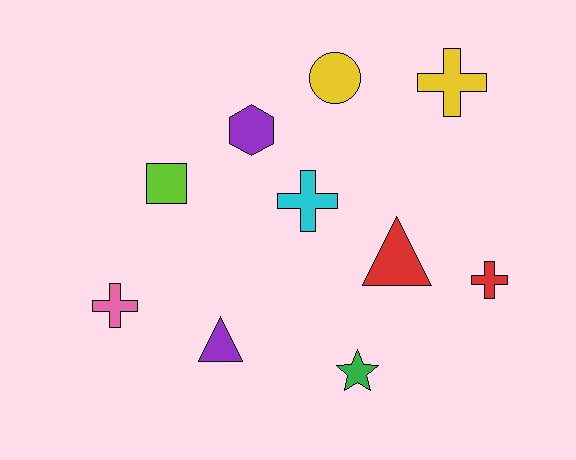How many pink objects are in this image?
There is 1 pink object.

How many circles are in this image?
There is 1 circle.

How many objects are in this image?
There are 10 objects.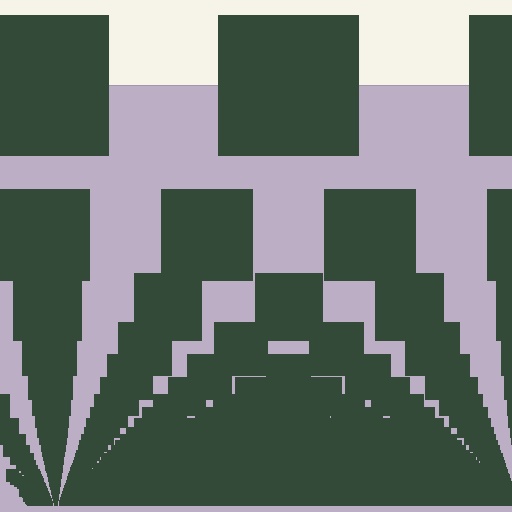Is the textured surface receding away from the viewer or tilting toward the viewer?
The surface appears to tilt toward the viewer. Texture elements get larger and sparser toward the top.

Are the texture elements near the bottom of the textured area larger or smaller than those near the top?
Smaller. The gradient is inverted — elements near the bottom are smaller and denser.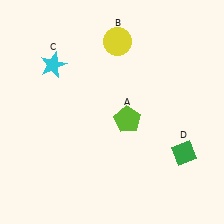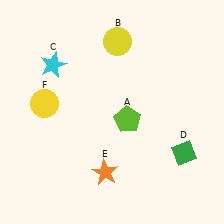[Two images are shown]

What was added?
An orange star (E), a yellow circle (F) were added in Image 2.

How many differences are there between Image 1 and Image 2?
There are 2 differences between the two images.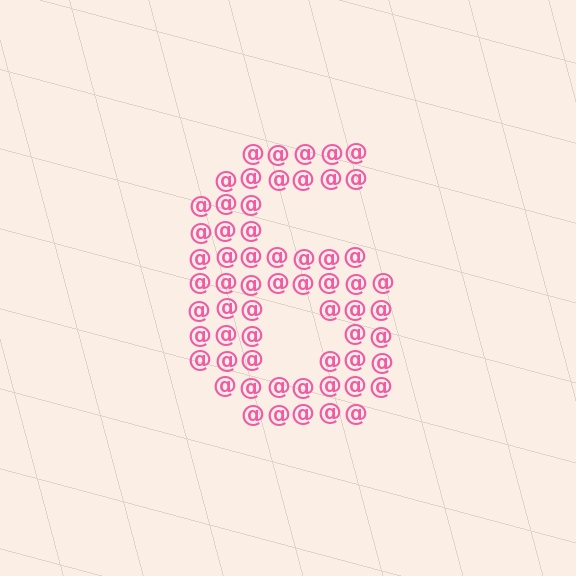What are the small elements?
The small elements are at signs.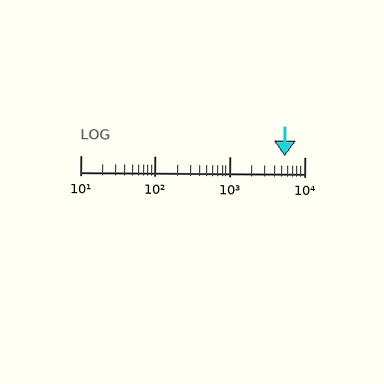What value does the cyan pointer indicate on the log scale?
The pointer indicates approximately 5500.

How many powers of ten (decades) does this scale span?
The scale spans 3 decades, from 10 to 10000.